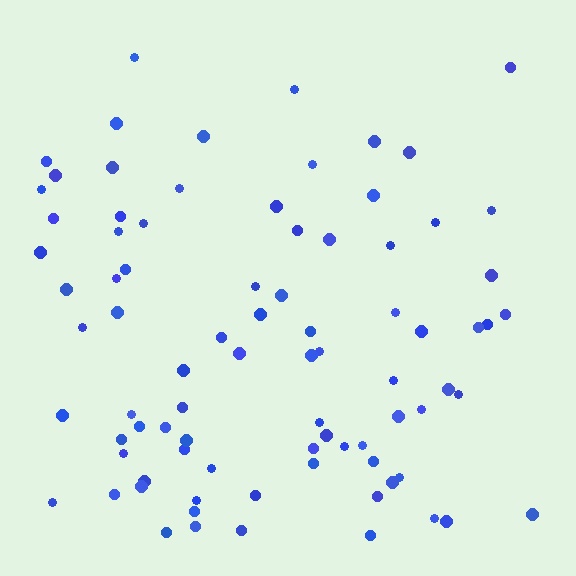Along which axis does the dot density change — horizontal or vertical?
Vertical.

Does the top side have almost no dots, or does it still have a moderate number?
Still a moderate number, just noticeably fewer than the bottom.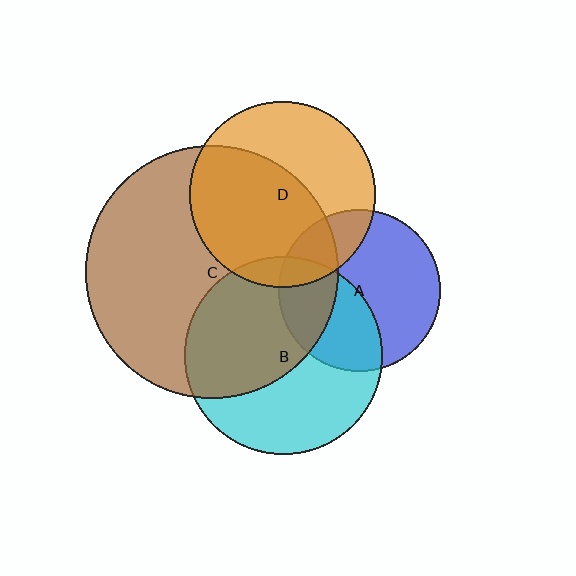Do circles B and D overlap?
Yes.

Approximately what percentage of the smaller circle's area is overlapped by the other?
Approximately 10%.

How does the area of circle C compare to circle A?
Approximately 2.4 times.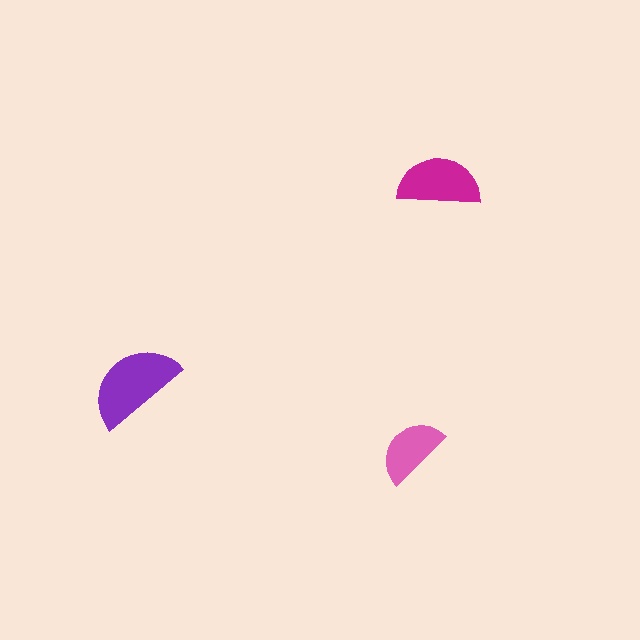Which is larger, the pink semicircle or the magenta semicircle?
The magenta one.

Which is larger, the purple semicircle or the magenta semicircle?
The purple one.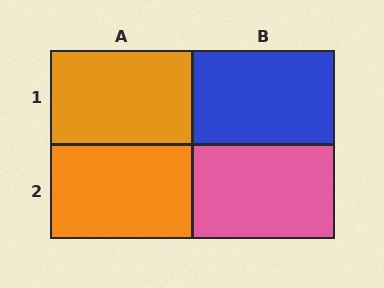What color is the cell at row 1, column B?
Blue.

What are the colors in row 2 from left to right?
Orange, pink.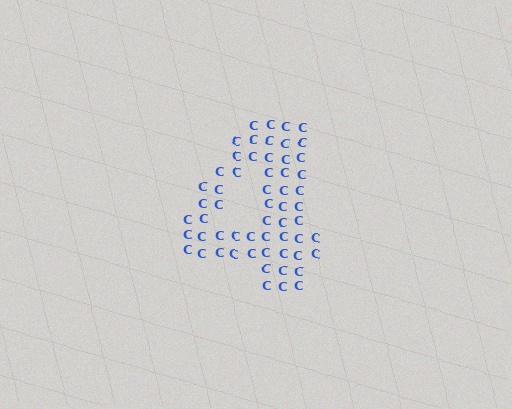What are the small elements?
The small elements are letter C's.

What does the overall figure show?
The overall figure shows the digit 4.